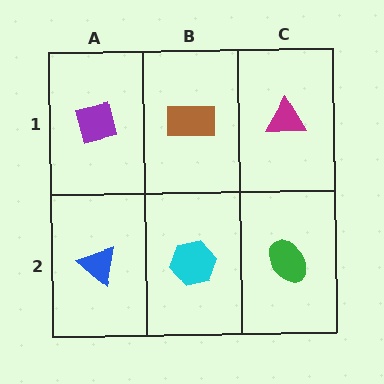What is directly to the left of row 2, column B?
A blue triangle.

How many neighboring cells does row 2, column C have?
2.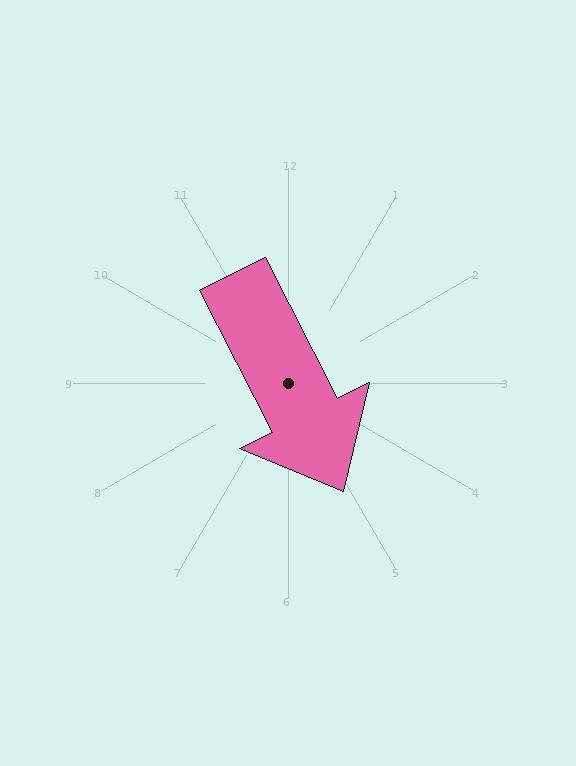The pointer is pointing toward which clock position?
Roughly 5 o'clock.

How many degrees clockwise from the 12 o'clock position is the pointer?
Approximately 153 degrees.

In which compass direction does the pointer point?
Southeast.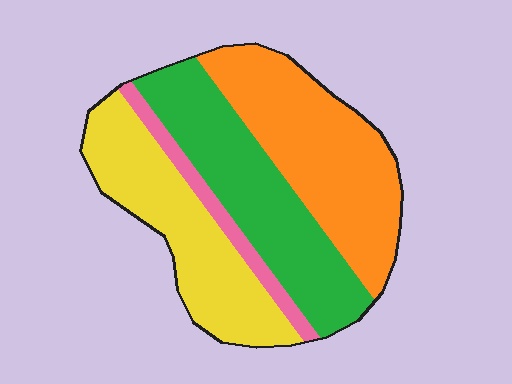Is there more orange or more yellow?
Orange.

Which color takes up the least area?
Pink, at roughly 5%.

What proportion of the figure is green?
Green covers roughly 30% of the figure.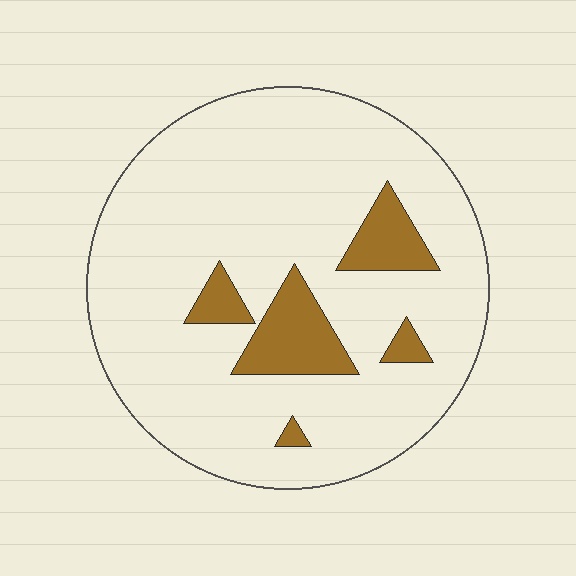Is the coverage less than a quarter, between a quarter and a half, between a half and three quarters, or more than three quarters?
Less than a quarter.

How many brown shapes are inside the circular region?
5.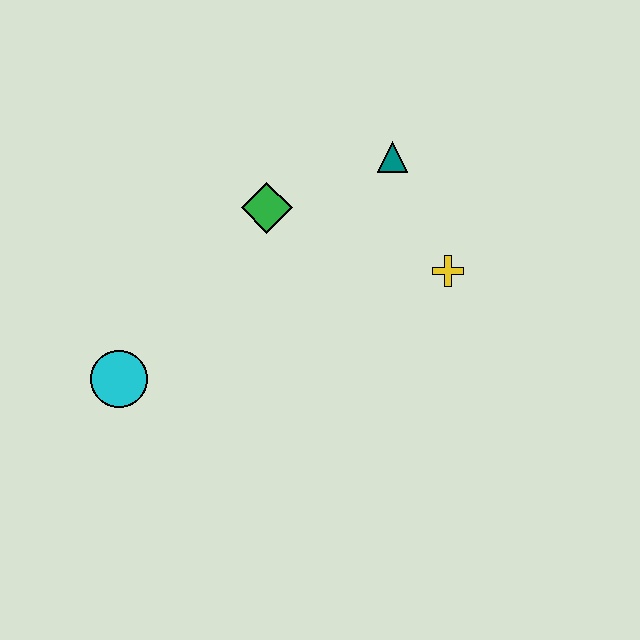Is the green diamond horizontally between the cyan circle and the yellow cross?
Yes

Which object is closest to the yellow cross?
The teal triangle is closest to the yellow cross.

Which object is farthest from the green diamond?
The cyan circle is farthest from the green diamond.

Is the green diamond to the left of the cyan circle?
No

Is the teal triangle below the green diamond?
No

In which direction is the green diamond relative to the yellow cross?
The green diamond is to the left of the yellow cross.